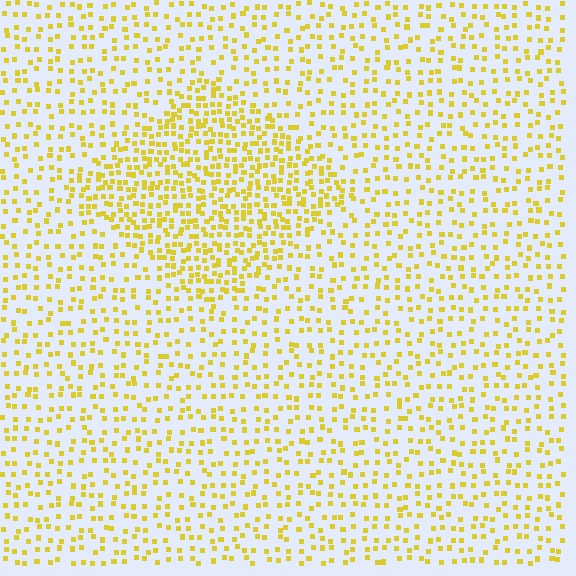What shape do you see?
I see a diamond.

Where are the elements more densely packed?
The elements are more densely packed inside the diamond boundary.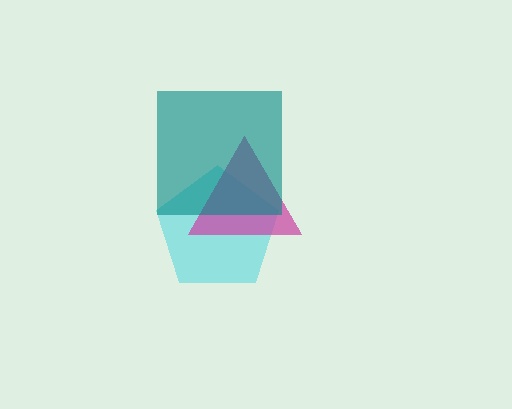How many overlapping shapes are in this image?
There are 3 overlapping shapes in the image.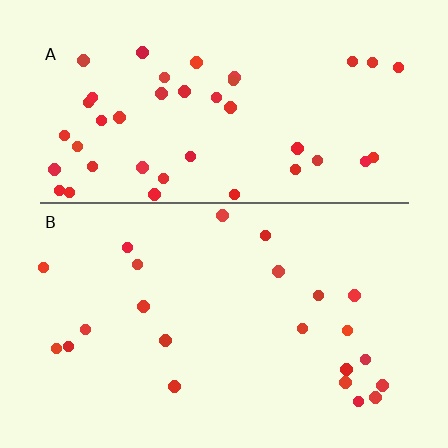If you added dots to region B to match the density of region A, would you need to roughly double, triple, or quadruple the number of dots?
Approximately double.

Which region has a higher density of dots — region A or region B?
A (the top).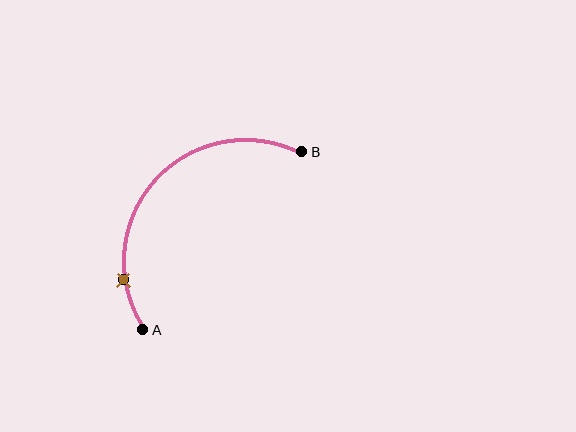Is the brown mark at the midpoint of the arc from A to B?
No. The brown mark lies on the arc but is closer to endpoint A. The arc midpoint would be at the point on the curve equidistant along the arc from both A and B.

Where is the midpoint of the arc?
The arc midpoint is the point on the curve farthest from the straight line joining A and B. It sits above and to the left of that line.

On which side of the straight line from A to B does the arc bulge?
The arc bulges above and to the left of the straight line connecting A and B.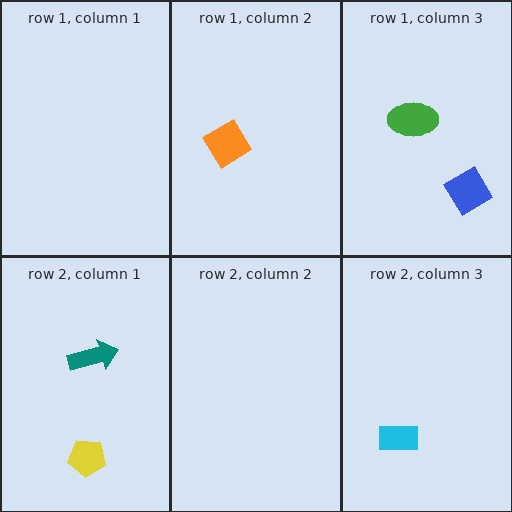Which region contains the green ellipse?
The row 1, column 3 region.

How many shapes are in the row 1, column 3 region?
2.